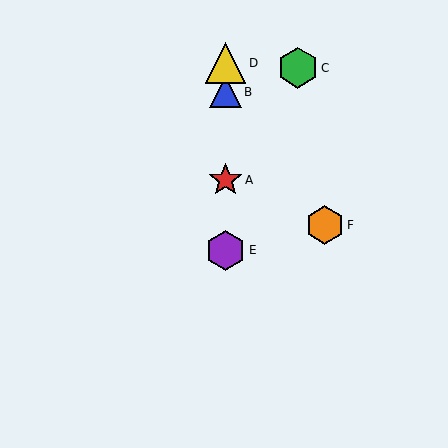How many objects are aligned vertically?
4 objects (A, B, D, E) are aligned vertically.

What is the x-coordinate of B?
Object B is at x≈226.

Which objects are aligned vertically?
Objects A, B, D, E are aligned vertically.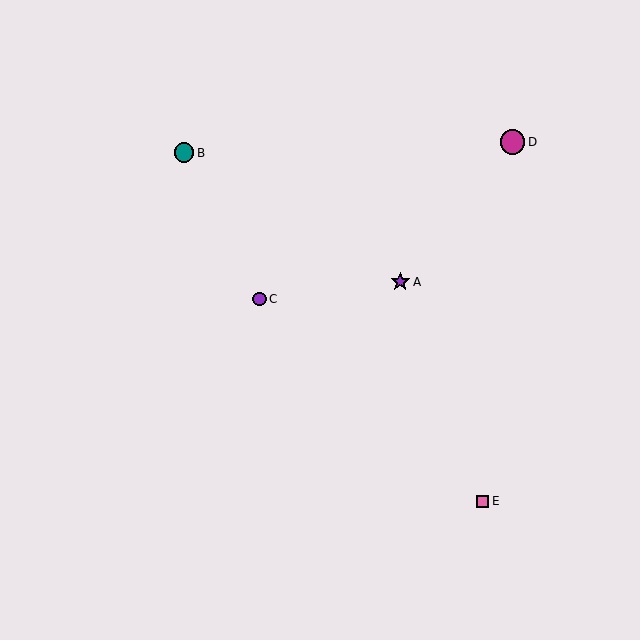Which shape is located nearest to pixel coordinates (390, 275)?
The purple star (labeled A) at (400, 282) is nearest to that location.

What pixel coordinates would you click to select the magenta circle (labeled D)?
Click at (512, 142) to select the magenta circle D.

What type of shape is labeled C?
Shape C is a purple circle.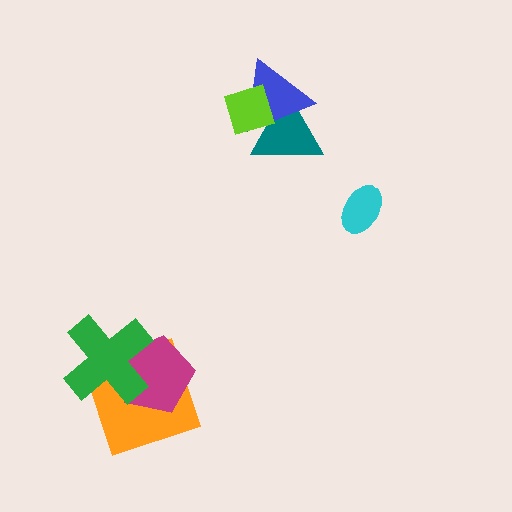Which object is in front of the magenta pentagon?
The green cross is in front of the magenta pentagon.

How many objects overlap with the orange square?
2 objects overlap with the orange square.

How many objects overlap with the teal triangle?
2 objects overlap with the teal triangle.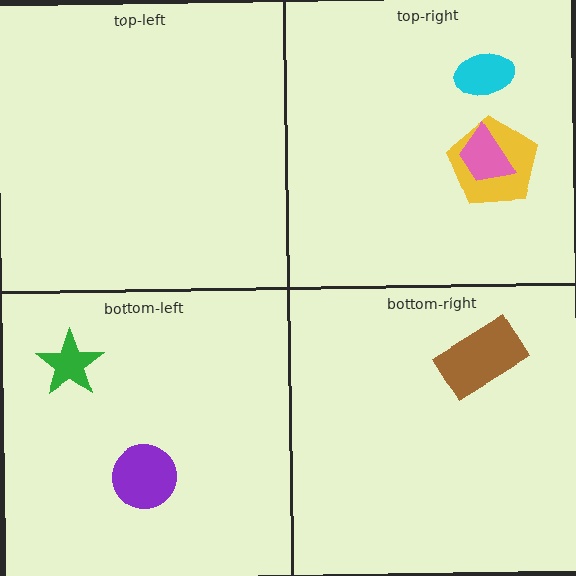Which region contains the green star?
The bottom-left region.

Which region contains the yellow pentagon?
The top-right region.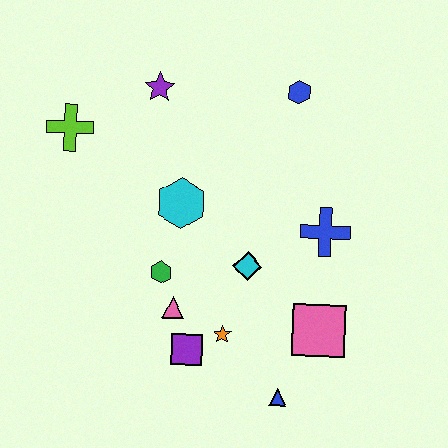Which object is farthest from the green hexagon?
The blue hexagon is farthest from the green hexagon.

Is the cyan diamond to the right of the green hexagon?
Yes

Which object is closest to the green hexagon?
The pink triangle is closest to the green hexagon.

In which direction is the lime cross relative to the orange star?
The lime cross is above the orange star.